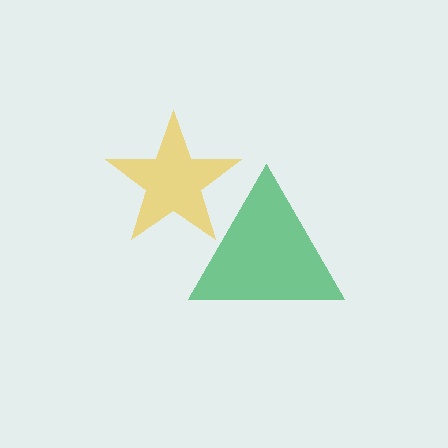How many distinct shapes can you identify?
There are 2 distinct shapes: a yellow star, a green triangle.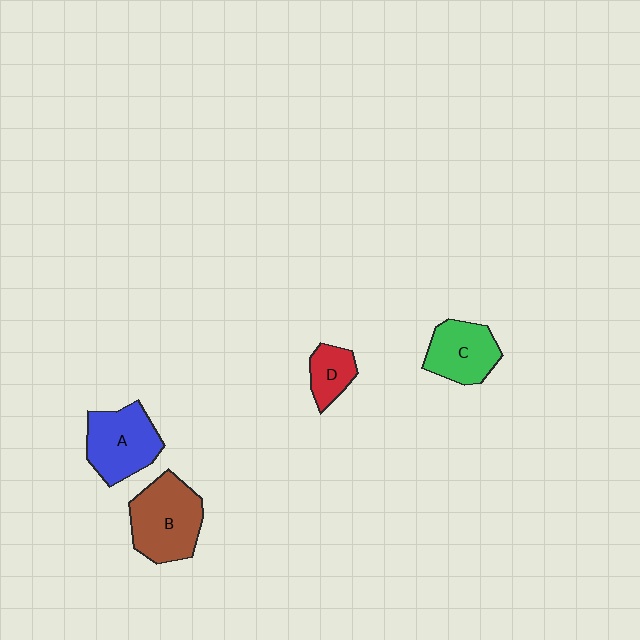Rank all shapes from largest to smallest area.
From largest to smallest: B (brown), A (blue), C (green), D (red).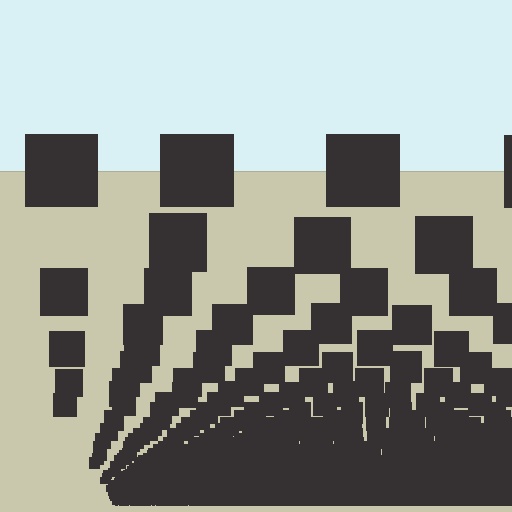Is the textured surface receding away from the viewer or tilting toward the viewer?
The surface appears to tilt toward the viewer. Texture elements get larger and sparser toward the top.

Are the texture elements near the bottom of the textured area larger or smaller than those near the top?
Smaller. The gradient is inverted — elements near the bottom are smaller and denser.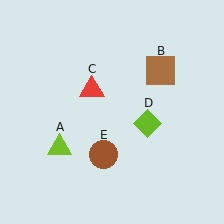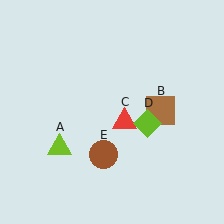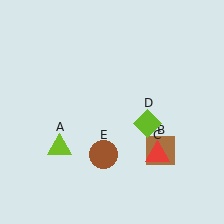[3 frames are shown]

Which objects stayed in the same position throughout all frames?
Lime triangle (object A) and lime diamond (object D) and brown circle (object E) remained stationary.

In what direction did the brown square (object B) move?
The brown square (object B) moved down.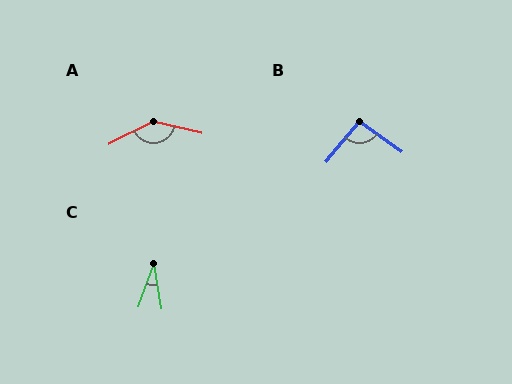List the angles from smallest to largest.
C (29°), B (94°), A (140°).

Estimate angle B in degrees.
Approximately 94 degrees.